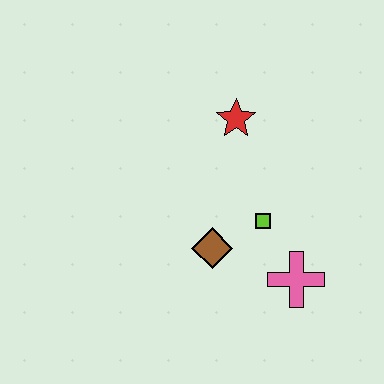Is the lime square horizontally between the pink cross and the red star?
Yes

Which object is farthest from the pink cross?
The red star is farthest from the pink cross.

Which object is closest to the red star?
The lime square is closest to the red star.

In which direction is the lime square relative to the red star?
The lime square is below the red star.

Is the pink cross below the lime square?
Yes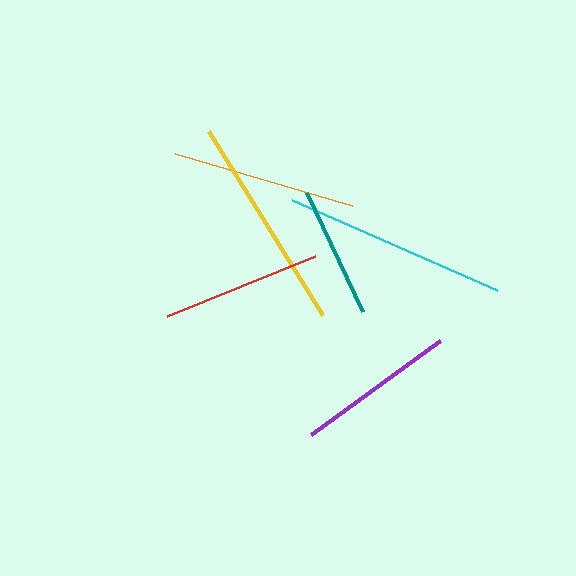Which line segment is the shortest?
The teal line is the shortest at approximately 132 pixels.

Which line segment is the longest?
The cyan line is the longest at approximately 224 pixels.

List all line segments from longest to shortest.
From longest to shortest: cyan, yellow, orange, red, purple, teal.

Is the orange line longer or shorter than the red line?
The orange line is longer than the red line.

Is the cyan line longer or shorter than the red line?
The cyan line is longer than the red line.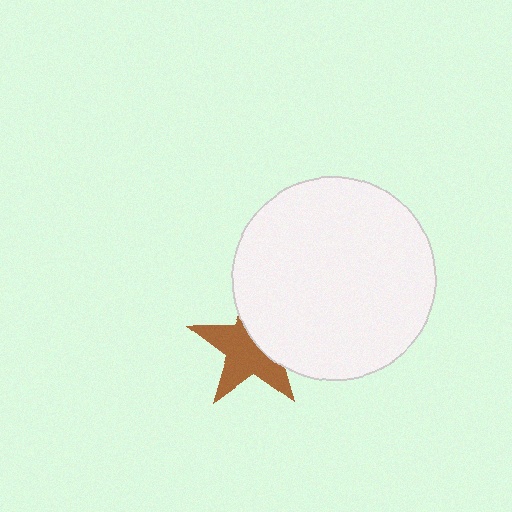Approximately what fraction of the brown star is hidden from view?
Roughly 41% of the brown star is hidden behind the white circle.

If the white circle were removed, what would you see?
You would see the complete brown star.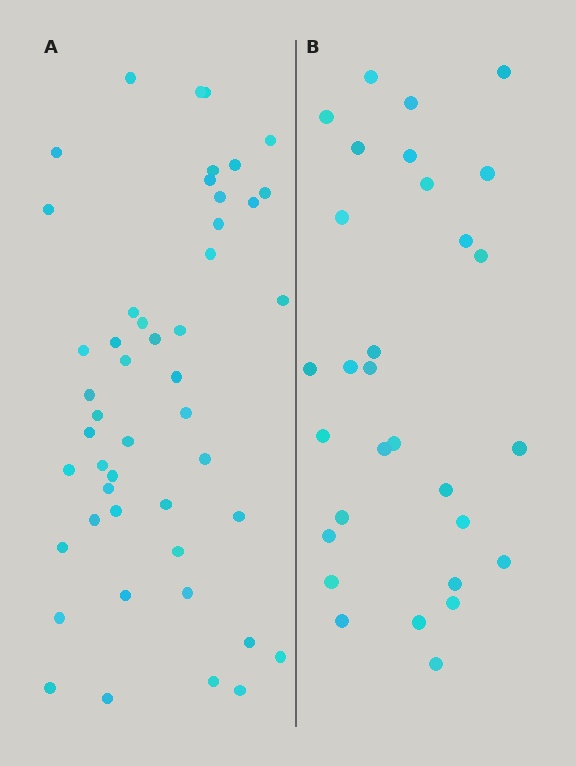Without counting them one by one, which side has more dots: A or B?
Region A (the left region) has more dots.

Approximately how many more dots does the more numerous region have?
Region A has approximately 20 more dots than region B.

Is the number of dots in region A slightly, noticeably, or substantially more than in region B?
Region A has substantially more. The ratio is roughly 1.6 to 1.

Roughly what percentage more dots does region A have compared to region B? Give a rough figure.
About 60% more.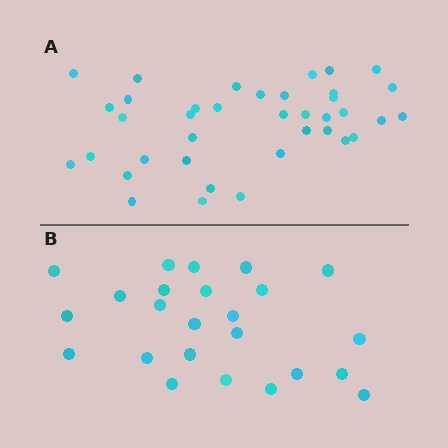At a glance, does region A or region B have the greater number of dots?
Region A (the top region) has more dots.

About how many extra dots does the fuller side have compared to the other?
Region A has approximately 15 more dots than region B.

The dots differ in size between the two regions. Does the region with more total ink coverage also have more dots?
No. Region B has more total ink coverage because its dots are larger, but region A actually contains more individual dots. Total area can be misleading — the number of items is what matters here.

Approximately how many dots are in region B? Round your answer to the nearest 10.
About 20 dots. (The exact count is 24, which rounds to 20.)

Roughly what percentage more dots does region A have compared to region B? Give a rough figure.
About 60% more.